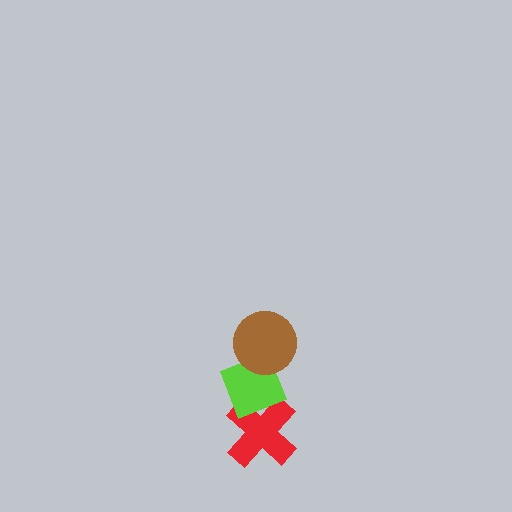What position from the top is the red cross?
The red cross is 3rd from the top.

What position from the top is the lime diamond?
The lime diamond is 2nd from the top.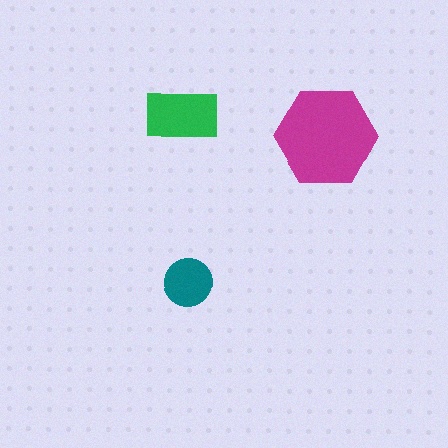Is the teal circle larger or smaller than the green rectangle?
Smaller.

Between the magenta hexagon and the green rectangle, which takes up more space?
The magenta hexagon.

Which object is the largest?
The magenta hexagon.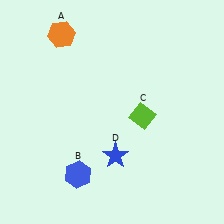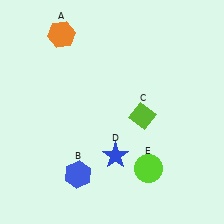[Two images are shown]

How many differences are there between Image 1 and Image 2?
There is 1 difference between the two images.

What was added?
A lime circle (E) was added in Image 2.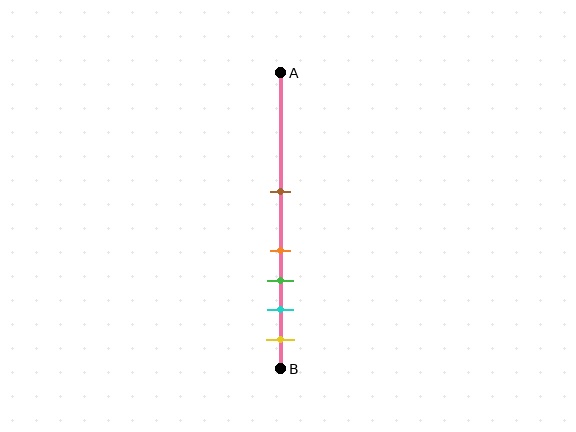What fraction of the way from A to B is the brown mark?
The brown mark is approximately 40% (0.4) of the way from A to B.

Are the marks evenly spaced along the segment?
No, the marks are not evenly spaced.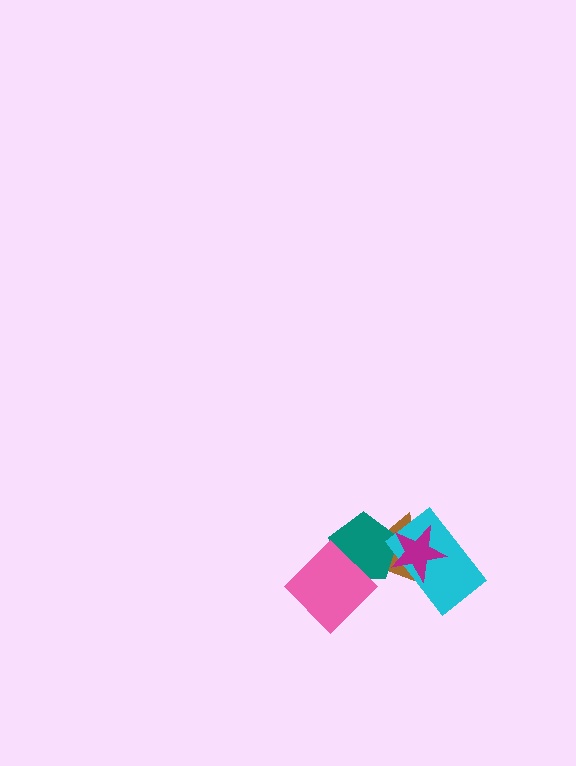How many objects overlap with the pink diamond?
2 objects overlap with the pink diamond.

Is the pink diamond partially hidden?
No, no other shape covers it.